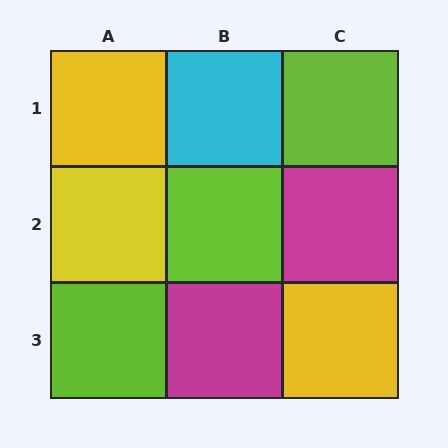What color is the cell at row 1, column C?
Lime.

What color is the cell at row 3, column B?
Magenta.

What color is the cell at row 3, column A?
Lime.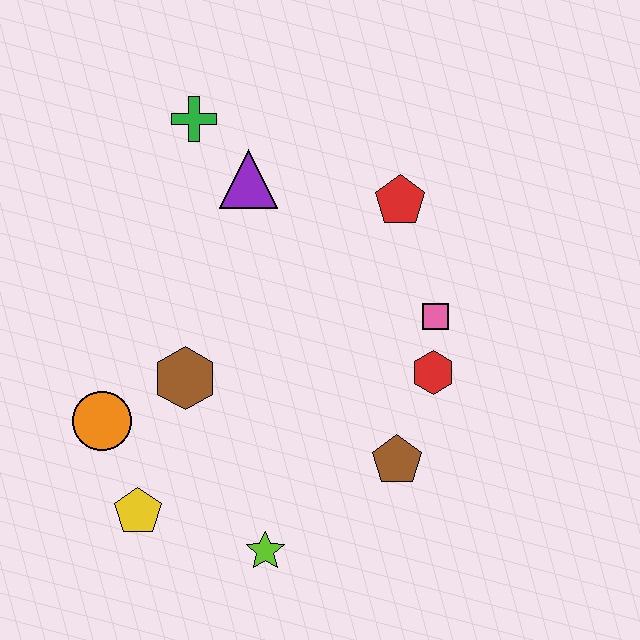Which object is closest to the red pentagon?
The pink square is closest to the red pentagon.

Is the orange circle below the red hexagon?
Yes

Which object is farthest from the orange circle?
The red pentagon is farthest from the orange circle.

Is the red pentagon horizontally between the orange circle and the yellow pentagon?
No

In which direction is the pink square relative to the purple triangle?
The pink square is to the right of the purple triangle.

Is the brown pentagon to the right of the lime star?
Yes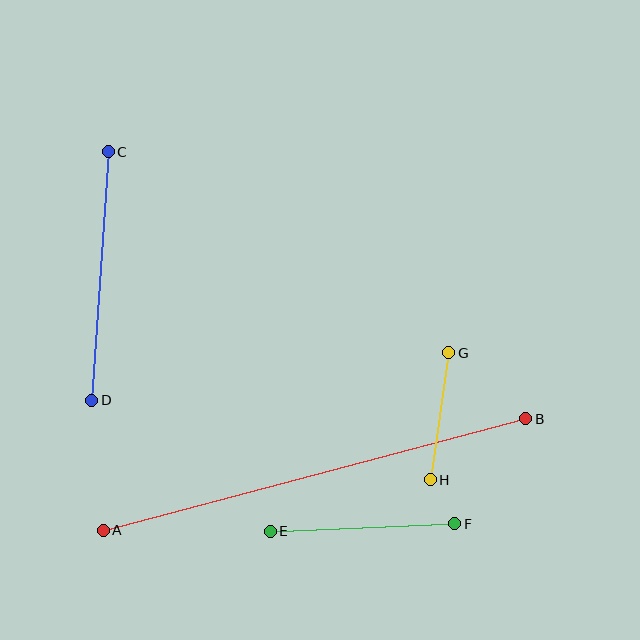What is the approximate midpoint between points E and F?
The midpoint is at approximately (362, 528) pixels.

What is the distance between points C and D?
The distance is approximately 249 pixels.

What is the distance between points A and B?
The distance is approximately 437 pixels.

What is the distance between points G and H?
The distance is approximately 129 pixels.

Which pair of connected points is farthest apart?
Points A and B are farthest apart.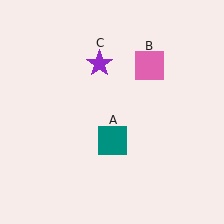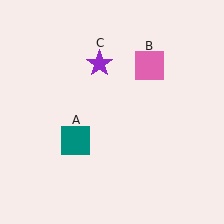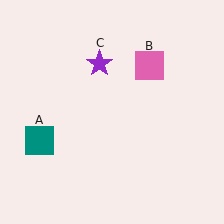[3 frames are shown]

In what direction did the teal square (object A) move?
The teal square (object A) moved left.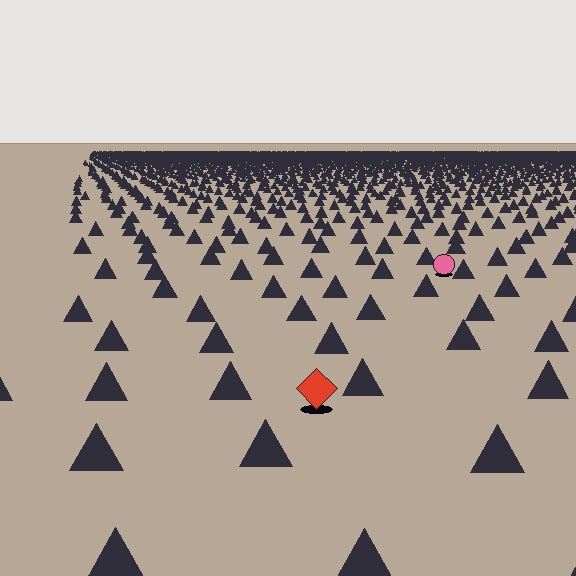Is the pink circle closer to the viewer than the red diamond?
No. The red diamond is closer — you can tell from the texture gradient: the ground texture is coarser near it.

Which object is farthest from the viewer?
The pink circle is farthest from the viewer. It appears smaller and the ground texture around it is denser.